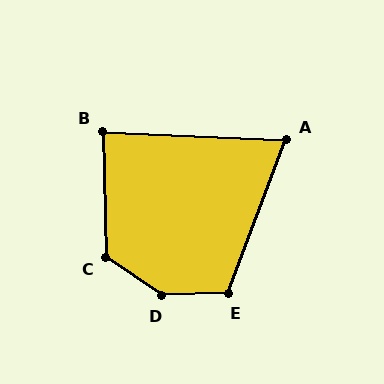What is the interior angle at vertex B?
Approximately 86 degrees (approximately right).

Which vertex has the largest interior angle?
D, at approximately 144 degrees.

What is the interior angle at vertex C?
Approximately 126 degrees (obtuse).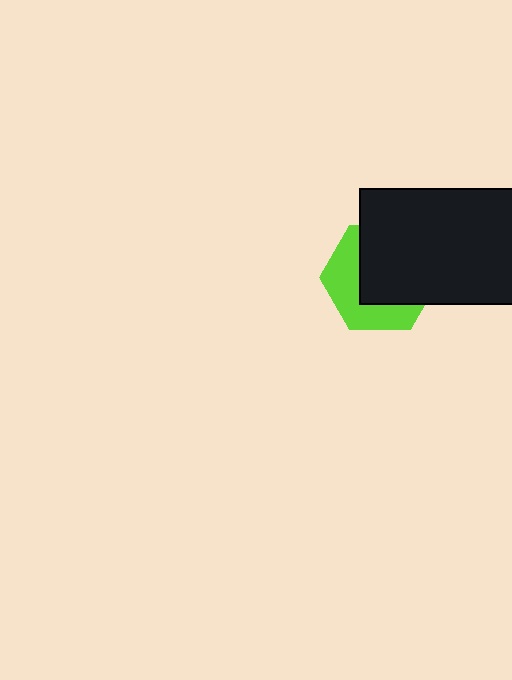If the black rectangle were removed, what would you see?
You would see the complete lime hexagon.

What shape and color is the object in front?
The object in front is a black rectangle.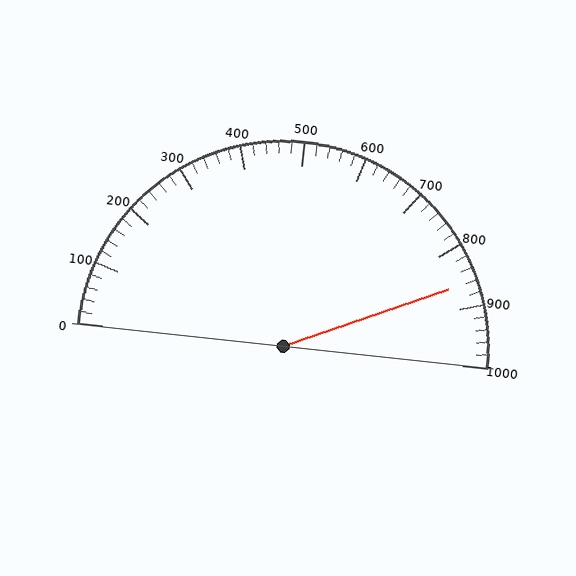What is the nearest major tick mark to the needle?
The nearest major tick mark is 900.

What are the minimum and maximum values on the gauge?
The gauge ranges from 0 to 1000.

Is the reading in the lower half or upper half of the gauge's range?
The reading is in the upper half of the range (0 to 1000).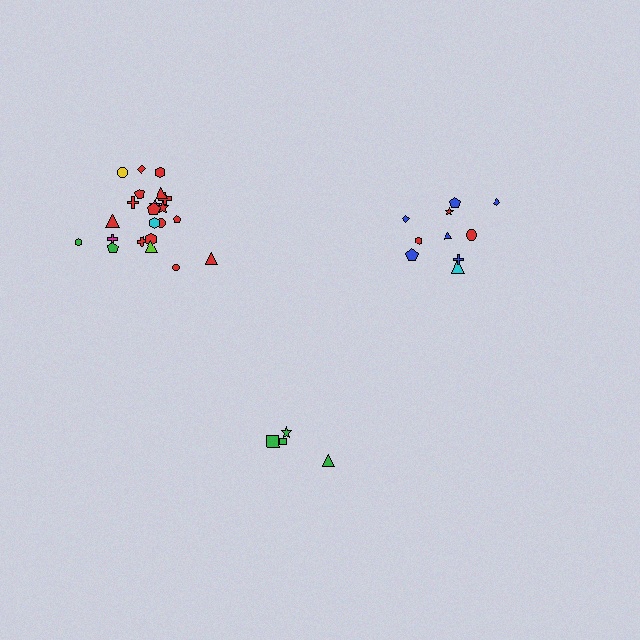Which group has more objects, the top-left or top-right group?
The top-left group.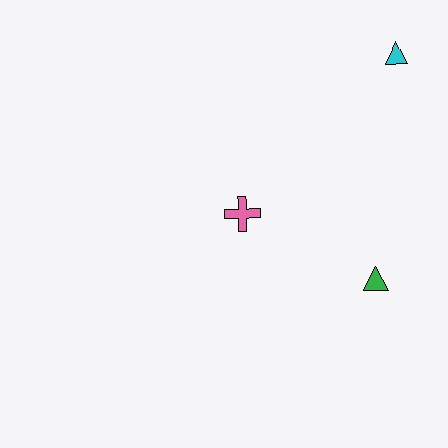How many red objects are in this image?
There are no red objects.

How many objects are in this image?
There are 3 objects.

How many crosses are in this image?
There is 1 cross.